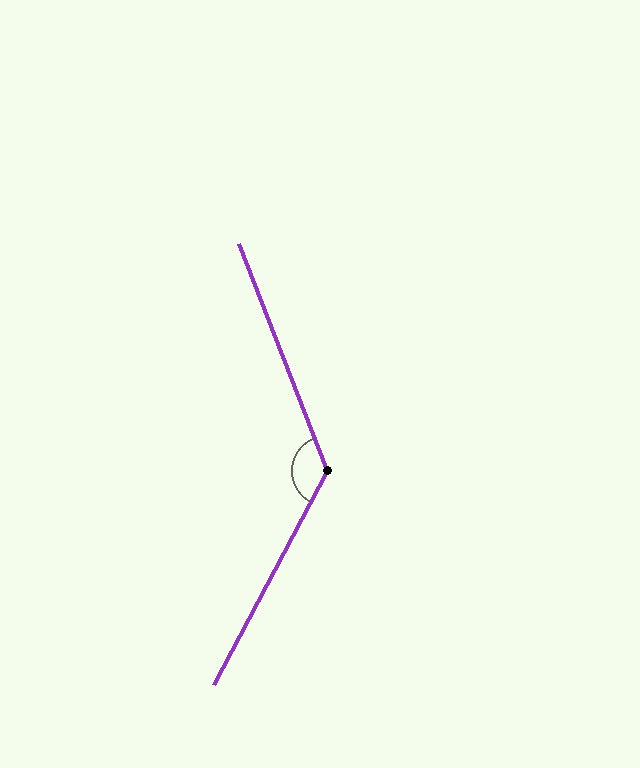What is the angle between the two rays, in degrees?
Approximately 131 degrees.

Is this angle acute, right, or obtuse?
It is obtuse.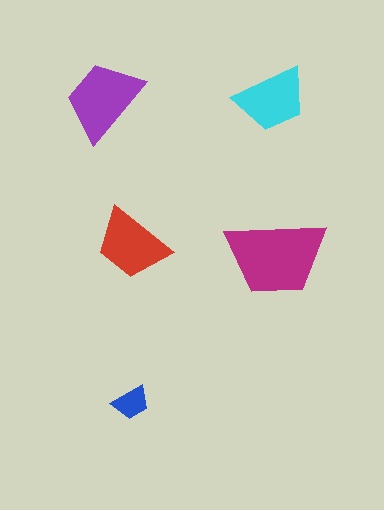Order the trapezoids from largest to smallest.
the magenta one, the purple one, the red one, the cyan one, the blue one.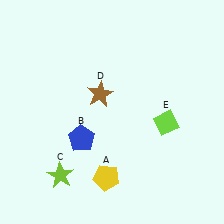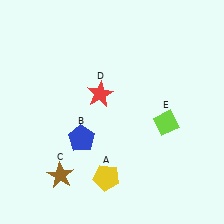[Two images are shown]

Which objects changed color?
C changed from lime to brown. D changed from brown to red.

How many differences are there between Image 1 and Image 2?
There are 2 differences between the two images.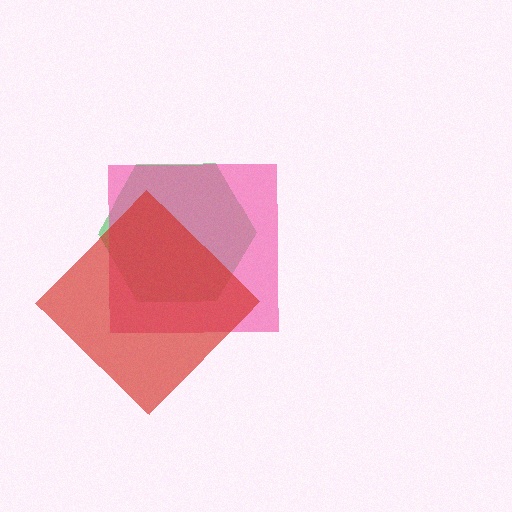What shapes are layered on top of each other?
The layered shapes are: a green hexagon, a pink square, a red diamond.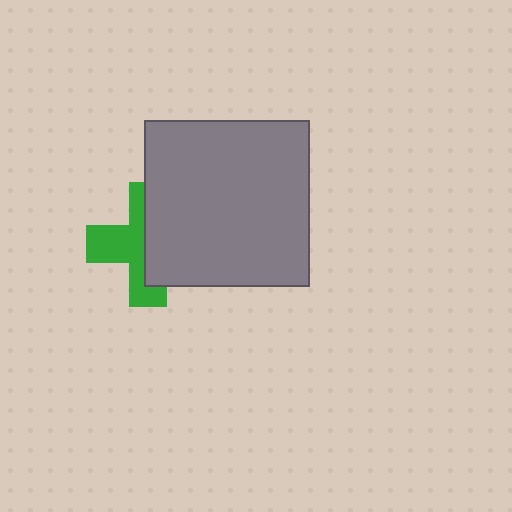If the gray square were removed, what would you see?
You would see the complete green cross.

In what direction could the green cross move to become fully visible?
The green cross could move left. That would shift it out from behind the gray square entirely.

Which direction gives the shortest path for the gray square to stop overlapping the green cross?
Moving right gives the shortest separation.